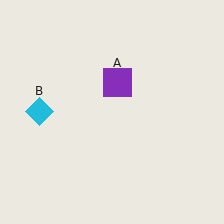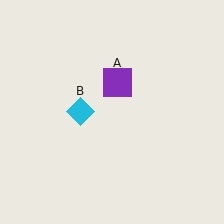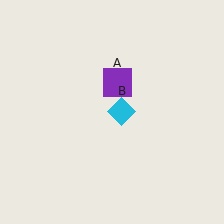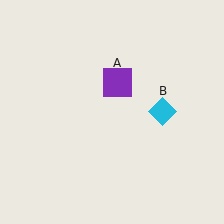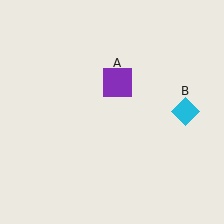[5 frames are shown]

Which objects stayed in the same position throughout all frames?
Purple square (object A) remained stationary.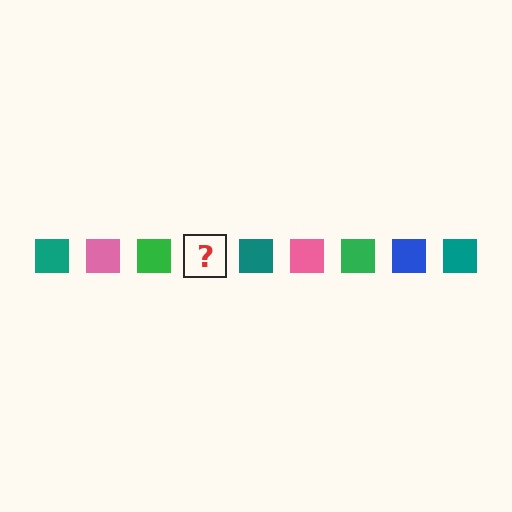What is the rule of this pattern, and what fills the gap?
The rule is that the pattern cycles through teal, pink, green, blue squares. The gap should be filled with a blue square.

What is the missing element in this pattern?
The missing element is a blue square.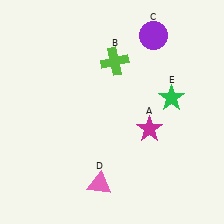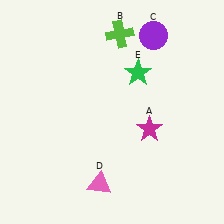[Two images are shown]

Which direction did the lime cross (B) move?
The lime cross (B) moved up.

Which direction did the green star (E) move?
The green star (E) moved left.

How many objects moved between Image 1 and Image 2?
2 objects moved between the two images.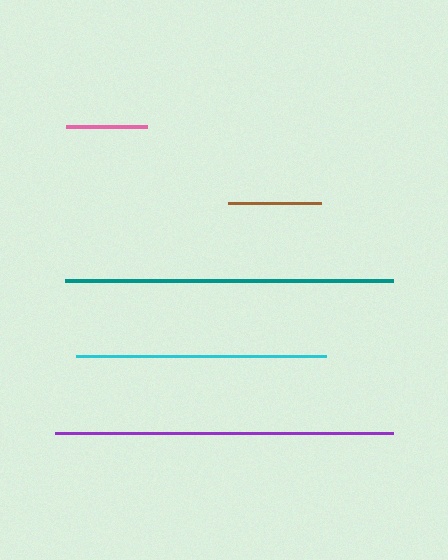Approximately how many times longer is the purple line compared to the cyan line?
The purple line is approximately 1.4 times the length of the cyan line.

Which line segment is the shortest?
The pink line is the shortest at approximately 81 pixels.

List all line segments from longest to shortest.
From longest to shortest: purple, teal, cyan, brown, pink.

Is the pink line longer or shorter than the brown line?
The brown line is longer than the pink line.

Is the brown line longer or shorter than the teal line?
The teal line is longer than the brown line.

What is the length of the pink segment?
The pink segment is approximately 81 pixels long.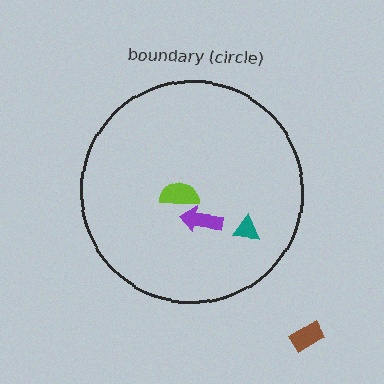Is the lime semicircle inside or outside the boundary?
Inside.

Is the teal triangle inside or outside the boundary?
Inside.